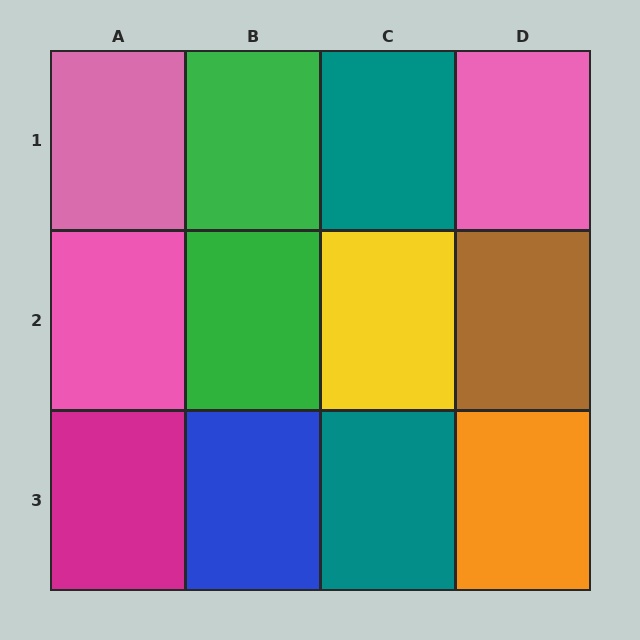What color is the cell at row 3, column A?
Magenta.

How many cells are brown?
1 cell is brown.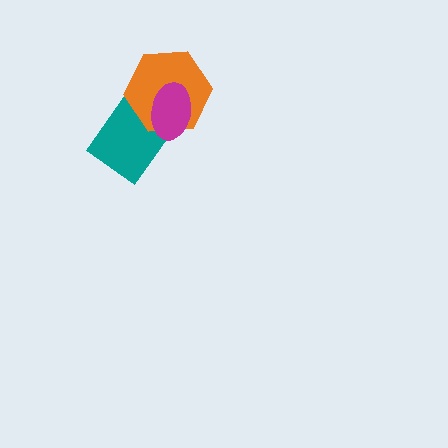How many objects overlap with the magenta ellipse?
2 objects overlap with the magenta ellipse.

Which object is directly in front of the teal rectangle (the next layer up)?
The orange hexagon is directly in front of the teal rectangle.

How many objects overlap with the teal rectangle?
2 objects overlap with the teal rectangle.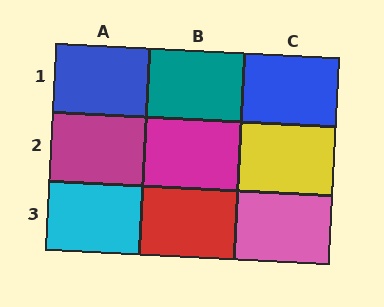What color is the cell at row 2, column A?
Magenta.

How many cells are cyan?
1 cell is cyan.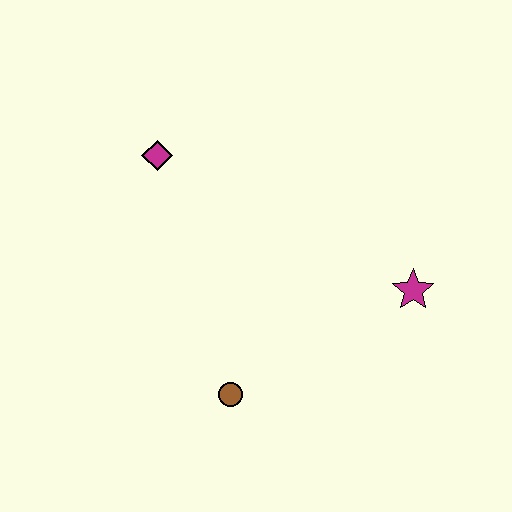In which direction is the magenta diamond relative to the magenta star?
The magenta diamond is to the left of the magenta star.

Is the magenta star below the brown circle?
No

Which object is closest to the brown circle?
The magenta star is closest to the brown circle.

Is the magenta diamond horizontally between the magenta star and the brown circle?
No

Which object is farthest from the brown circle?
The magenta diamond is farthest from the brown circle.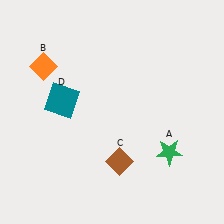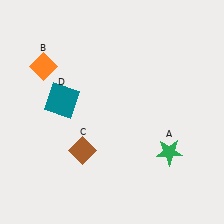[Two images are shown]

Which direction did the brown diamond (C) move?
The brown diamond (C) moved left.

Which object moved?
The brown diamond (C) moved left.